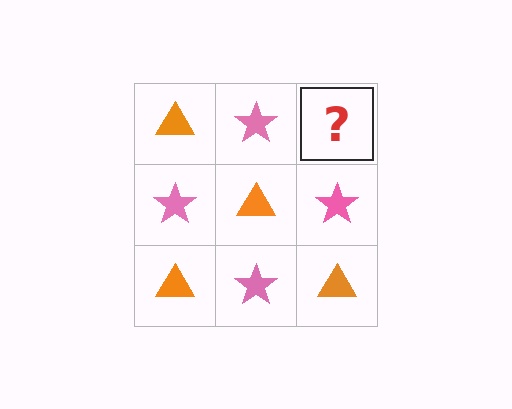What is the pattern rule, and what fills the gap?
The rule is that it alternates orange triangle and pink star in a checkerboard pattern. The gap should be filled with an orange triangle.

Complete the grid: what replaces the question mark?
The question mark should be replaced with an orange triangle.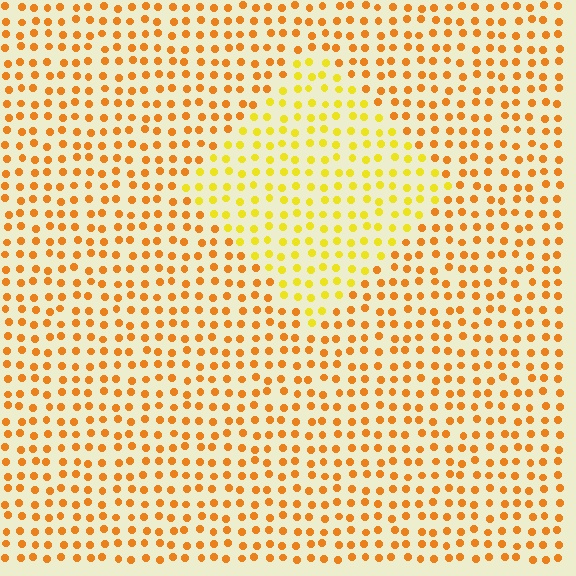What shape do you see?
I see a diamond.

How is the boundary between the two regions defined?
The boundary is defined purely by a slight shift in hue (about 29 degrees). Spacing, size, and orientation are identical on both sides.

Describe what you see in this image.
The image is filled with small orange elements in a uniform arrangement. A diamond-shaped region is visible where the elements are tinted to a slightly different hue, forming a subtle color boundary.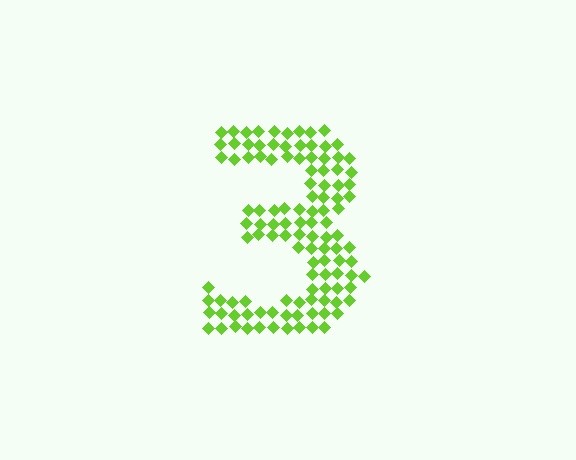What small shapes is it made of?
It is made of small diamonds.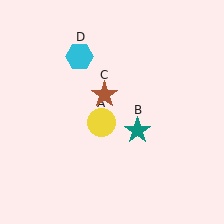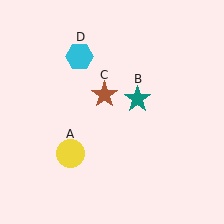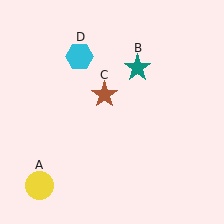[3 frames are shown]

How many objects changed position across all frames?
2 objects changed position: yellow circle (object A), teal star (object B).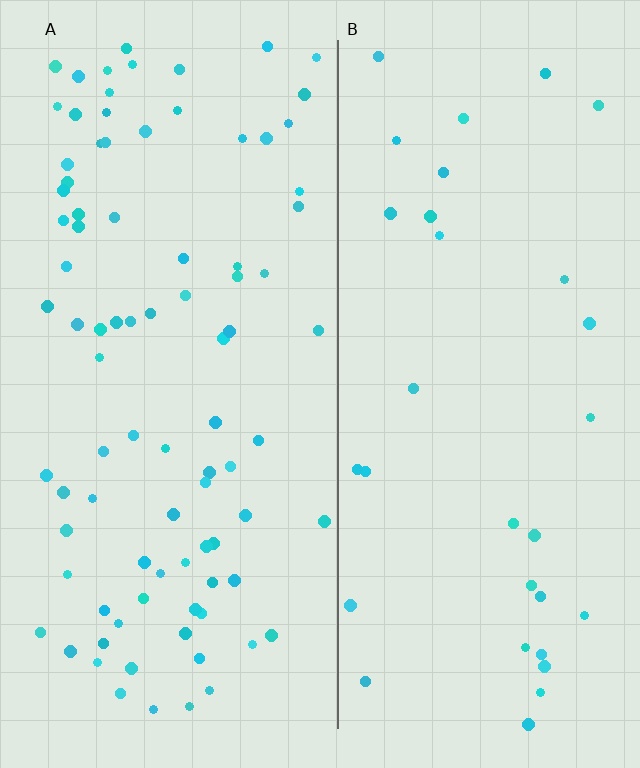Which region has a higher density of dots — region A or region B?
A (the left).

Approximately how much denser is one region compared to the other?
Approximately 2.8× — region A over region B.